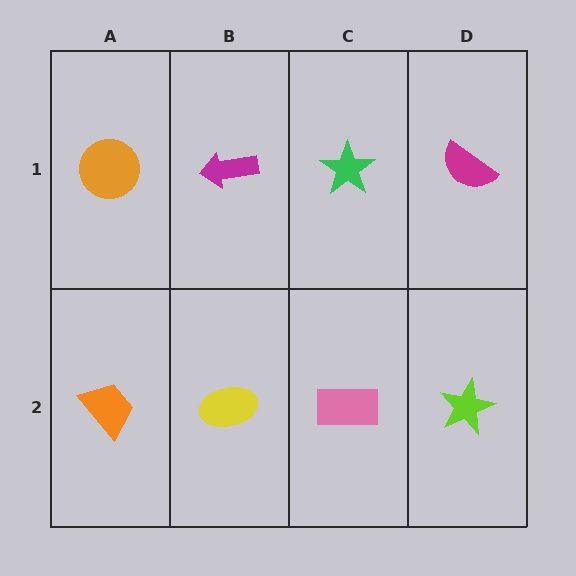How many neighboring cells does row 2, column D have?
2.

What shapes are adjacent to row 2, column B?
A magenta arrow (row 1, column B), an orange trapezoid (row 2, column A), a pink rectangle (row 2, column C).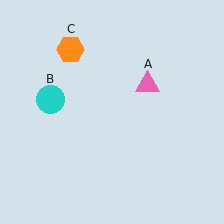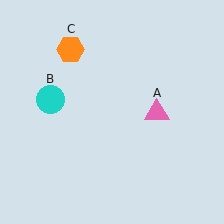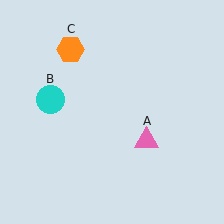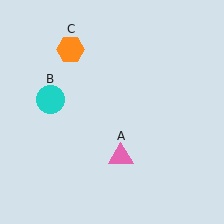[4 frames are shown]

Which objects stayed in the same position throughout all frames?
Cyan circle (object B) and orange hexagon (object C) remained stationary.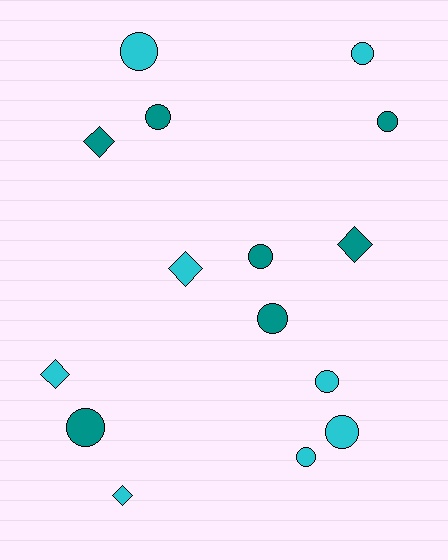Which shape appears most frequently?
Circle, with 10 objects.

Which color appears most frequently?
Cyan, with 8 objects.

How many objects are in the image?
There are 15 objects.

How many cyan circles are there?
There are 5 cyan circles.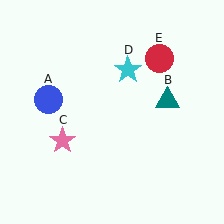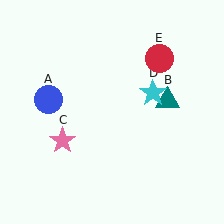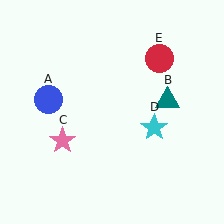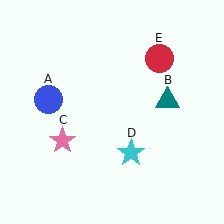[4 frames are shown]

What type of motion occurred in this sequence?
The cyan star (object D) rotated clockwise around the center of the scene.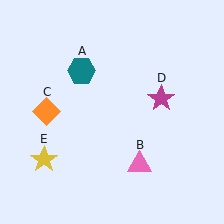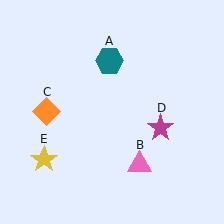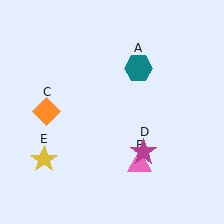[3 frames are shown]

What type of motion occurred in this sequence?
The teal hexagon (object A), magenta star (object D) rotated clockwise around the center of the scene.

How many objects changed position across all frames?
2 objects changed position: teal hexagon (object A), magenta star (object D).